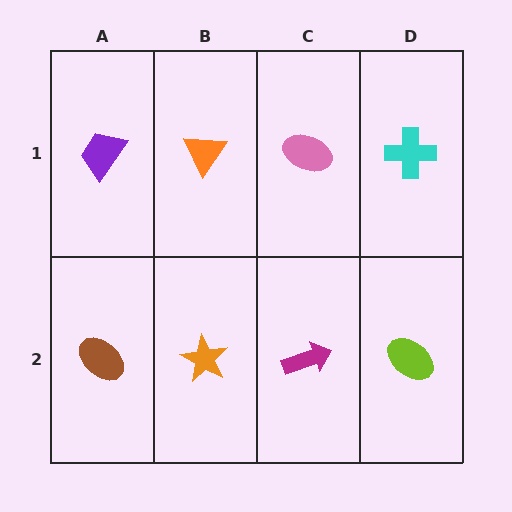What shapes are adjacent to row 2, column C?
A pink ellipse (row 1, column C), an orange star (row 2, column B), a lime ellipse (row 2, column D).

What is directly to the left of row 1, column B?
A purple trapezoid.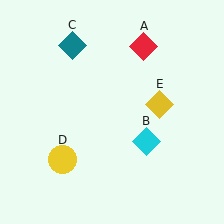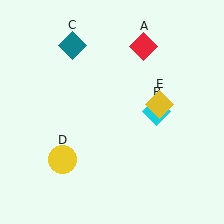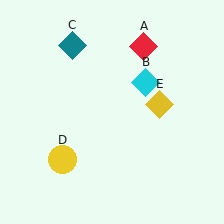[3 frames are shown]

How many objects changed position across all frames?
1 object changed position: cyan diamond (object B).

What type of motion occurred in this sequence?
The cyan diamond (object B) rotated counterclockwise around the center of the scene.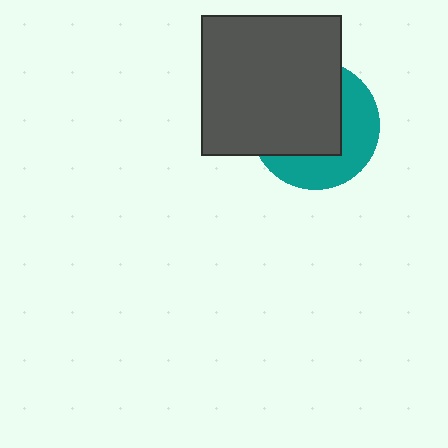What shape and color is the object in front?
The object in front is a dark gray square.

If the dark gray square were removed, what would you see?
You would see the complete teal circle.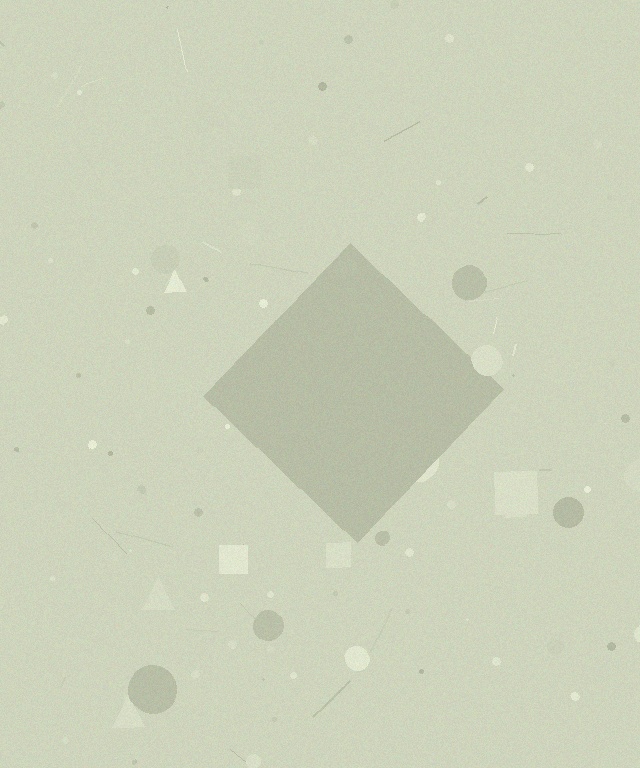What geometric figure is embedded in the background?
A diamond is embedded in the background.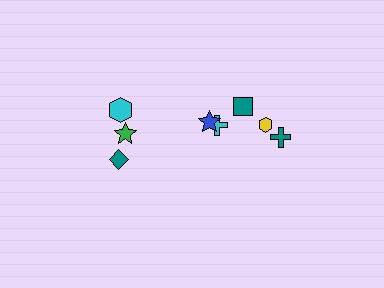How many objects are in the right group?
There are 5 objects.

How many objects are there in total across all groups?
There are 8 objects.